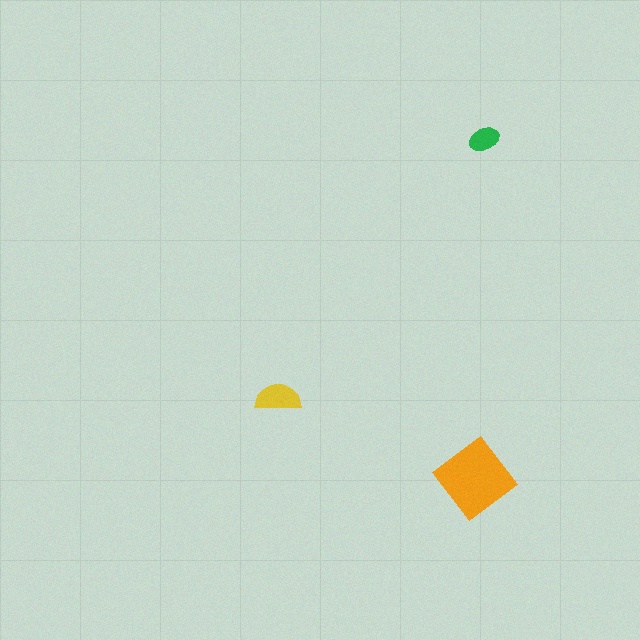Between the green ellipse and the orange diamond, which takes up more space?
The orange diamond.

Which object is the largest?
The orange diamond.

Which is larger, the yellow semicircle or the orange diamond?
The orange diamond.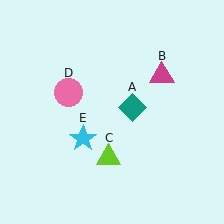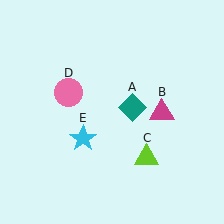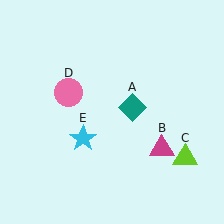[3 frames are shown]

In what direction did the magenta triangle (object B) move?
The magenta triangle (object B) moved down.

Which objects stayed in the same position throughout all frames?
Teal diamond (object A) and pink circle (object D) and cyan star (object E) remained stationary.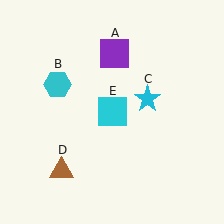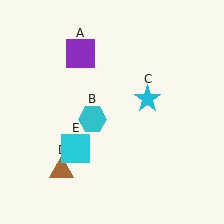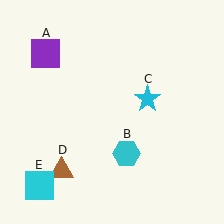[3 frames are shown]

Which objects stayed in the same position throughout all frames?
Cyan star (object C) and brown triangle (object D) remained stationary.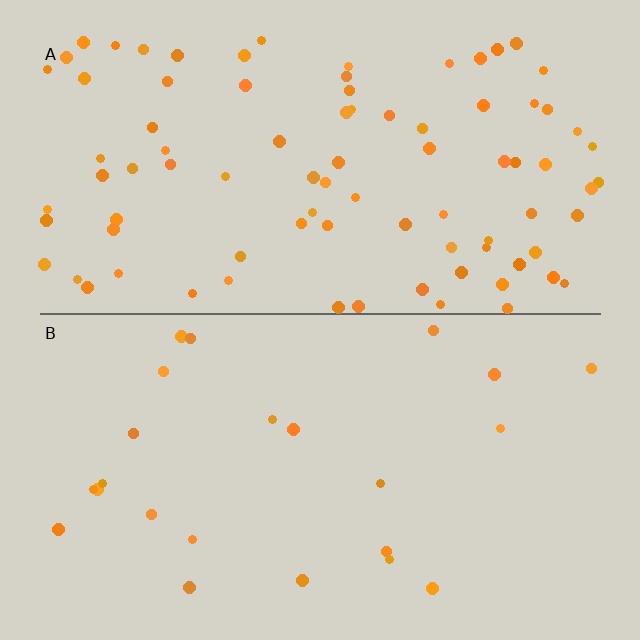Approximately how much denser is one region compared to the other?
Approximately 3.8× — region A over region B.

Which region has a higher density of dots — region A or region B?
A (the top).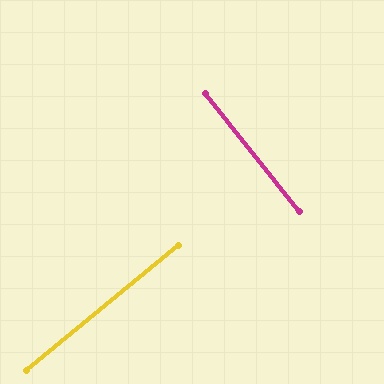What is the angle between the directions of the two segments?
Approximately 89 degrees.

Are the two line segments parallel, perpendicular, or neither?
Perpendicular — they meet at approximately 89°.